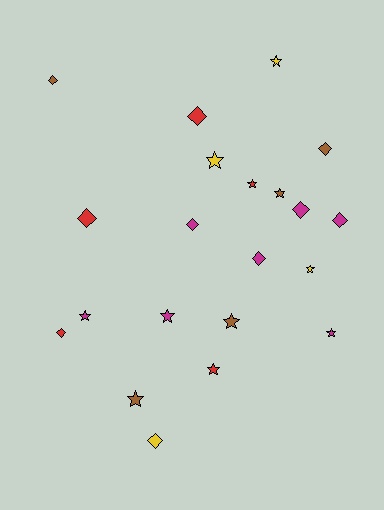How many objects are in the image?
There are 21 objects.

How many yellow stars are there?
There are 3 yellow stars.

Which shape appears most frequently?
Star, with 11 objects.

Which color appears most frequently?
Magenta, with 7 objects.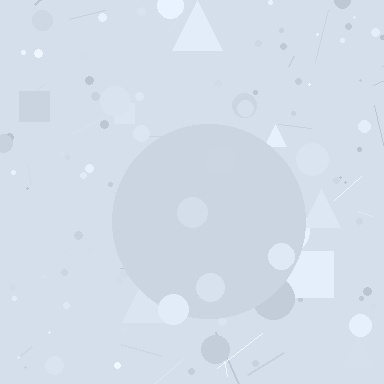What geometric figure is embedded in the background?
A circle is embedded in the background.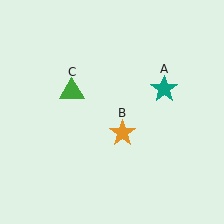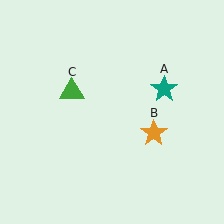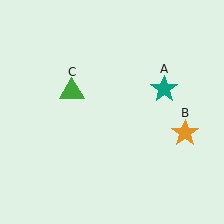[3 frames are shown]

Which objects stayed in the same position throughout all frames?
Teal star (object A) and green triangle (object C) remained stationary.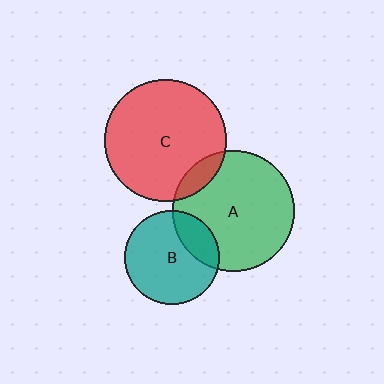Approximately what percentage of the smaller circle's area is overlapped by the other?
Approximately 25%.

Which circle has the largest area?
Circle C (red).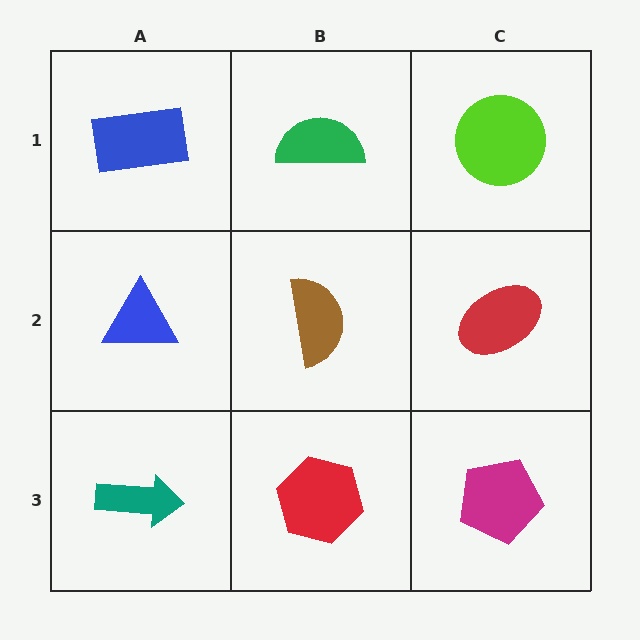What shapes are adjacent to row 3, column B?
A brown semicircle (row 2, column B), a teal arrow (row 3, column A), a magenta pentagon (row 3, column C).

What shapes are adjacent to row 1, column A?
A blue triangle (row 2, column A), a green semicircle (row 1, column B).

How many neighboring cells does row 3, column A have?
2.